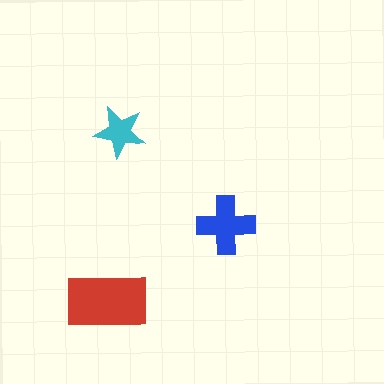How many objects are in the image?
There are 3 objects in the image.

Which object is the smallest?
The cyan star.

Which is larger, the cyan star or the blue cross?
The blue cross.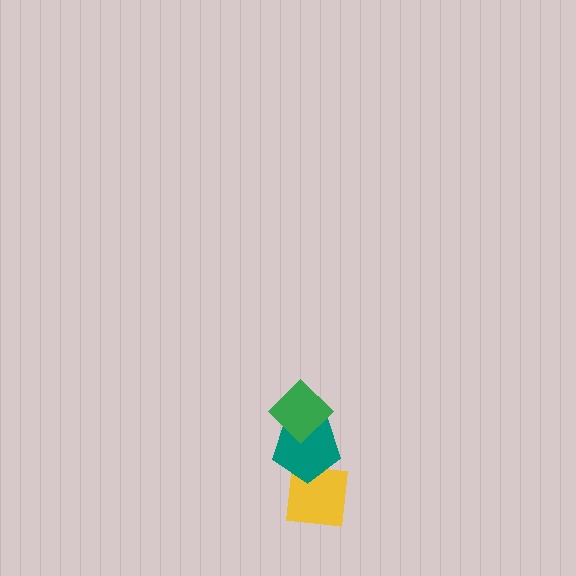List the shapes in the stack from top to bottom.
From top to bottom: the green diamond, the teal pentagon, the yellow square.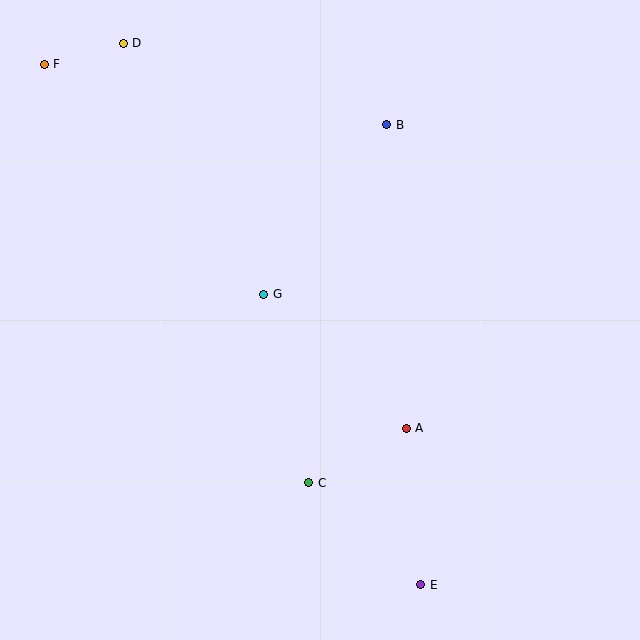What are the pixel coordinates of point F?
Point F is at (44, 64).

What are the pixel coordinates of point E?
Point E is at (421, 585).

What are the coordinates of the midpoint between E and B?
The midpoint between E and B is at (404, 355).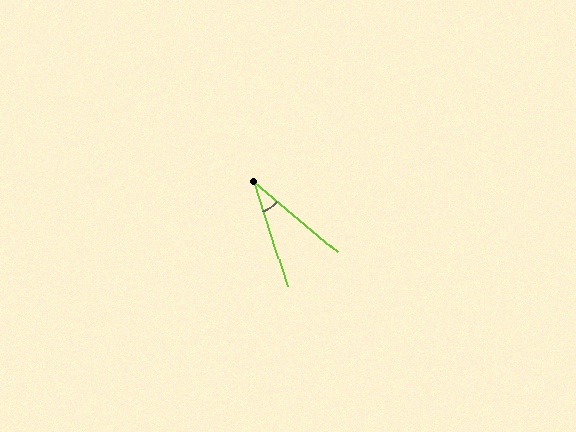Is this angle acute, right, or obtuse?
It is acute.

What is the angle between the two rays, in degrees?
Approximately 33 degrees.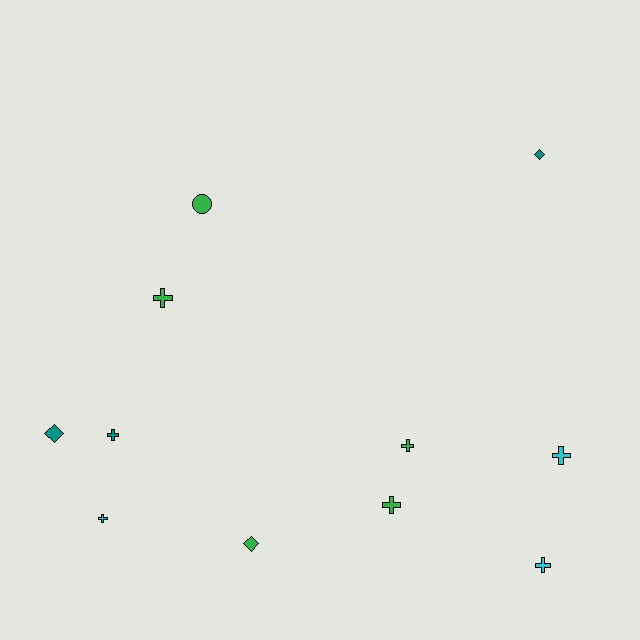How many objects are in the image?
There are 11 objects.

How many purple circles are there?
There are no purple circles.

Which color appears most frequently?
Green, with 5 objects.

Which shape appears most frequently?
Cross, with 7 objects.